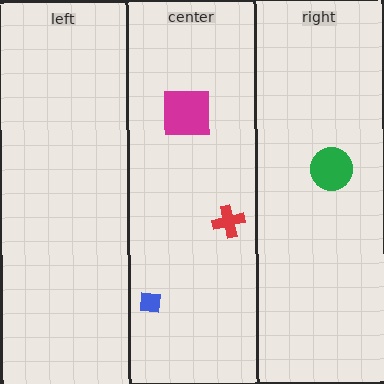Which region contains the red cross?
The center region.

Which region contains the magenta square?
The center region.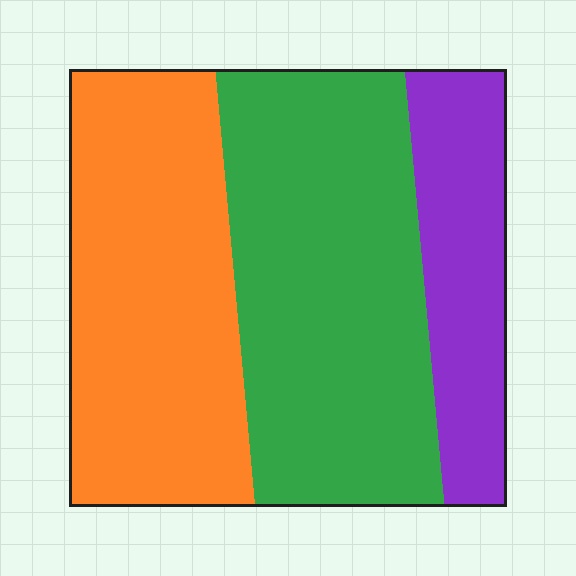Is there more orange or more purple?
Orange.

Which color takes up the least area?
Purple, at roughly 20%.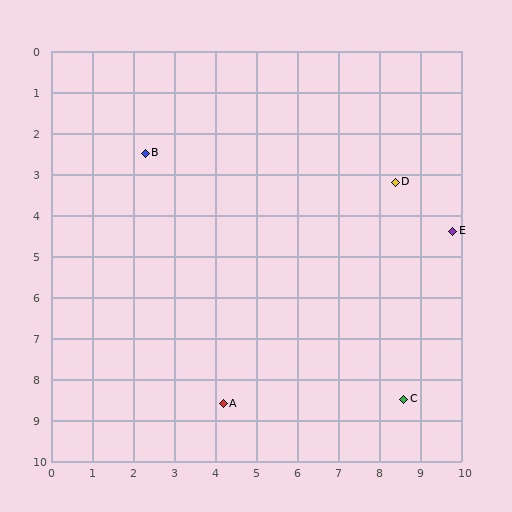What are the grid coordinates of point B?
Point B is at approximately (2.3, 2.5).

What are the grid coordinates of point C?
Point C is at approximately (8.6, 8.5).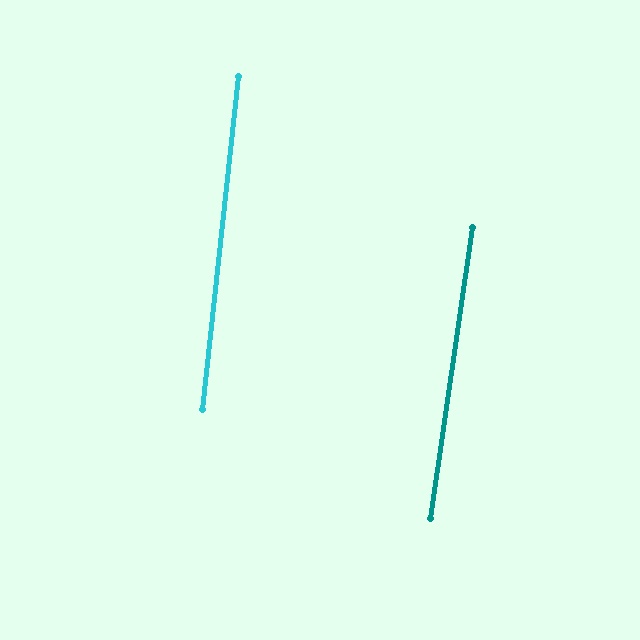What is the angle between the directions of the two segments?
Approximately 2 degrees.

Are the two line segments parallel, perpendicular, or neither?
Parallel — their directions differ by only 2.0°.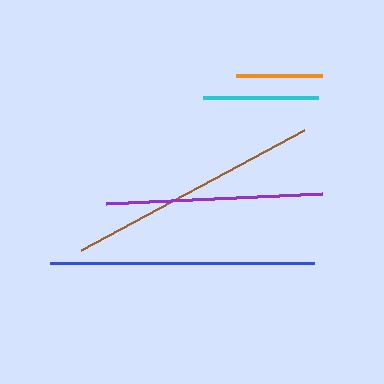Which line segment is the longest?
The blue line is the longest at approximately 263 pixels.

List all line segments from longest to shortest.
From longest to shortest: blue, brown, purple, cyan, orange.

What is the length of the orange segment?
The orange segment is approximately 86 pixels long.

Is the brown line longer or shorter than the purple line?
The brown line is longer than the purple line.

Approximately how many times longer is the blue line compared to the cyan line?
The blue line is approximately 2.3 times the length of the cyan line.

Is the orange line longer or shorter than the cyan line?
The cyan line is longer than the orange line.